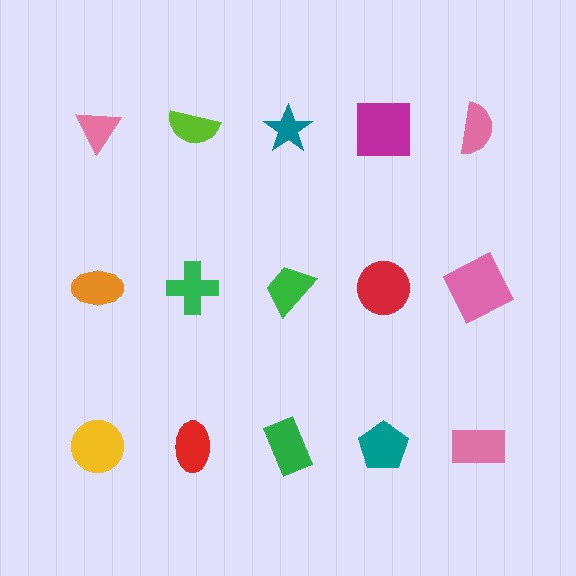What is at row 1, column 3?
A teal star.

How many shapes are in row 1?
5 shapes.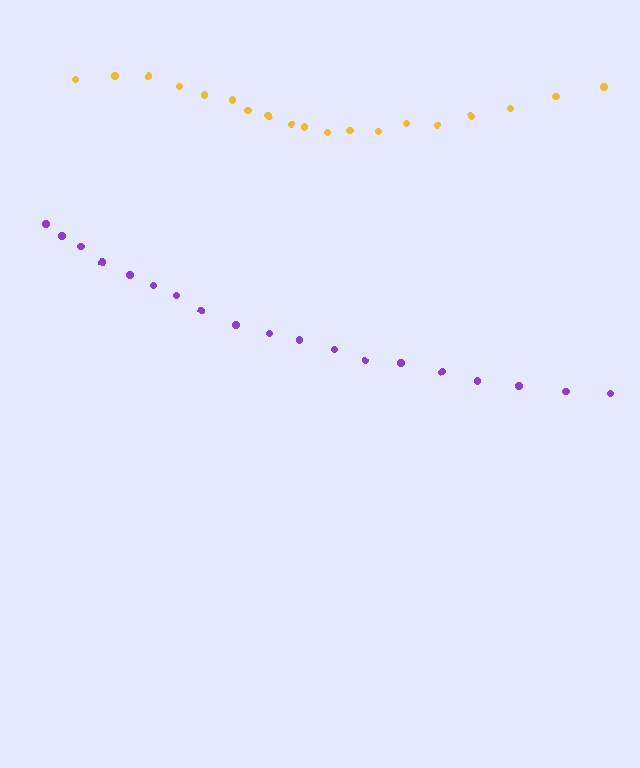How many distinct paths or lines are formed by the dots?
There are 2 distinct paths.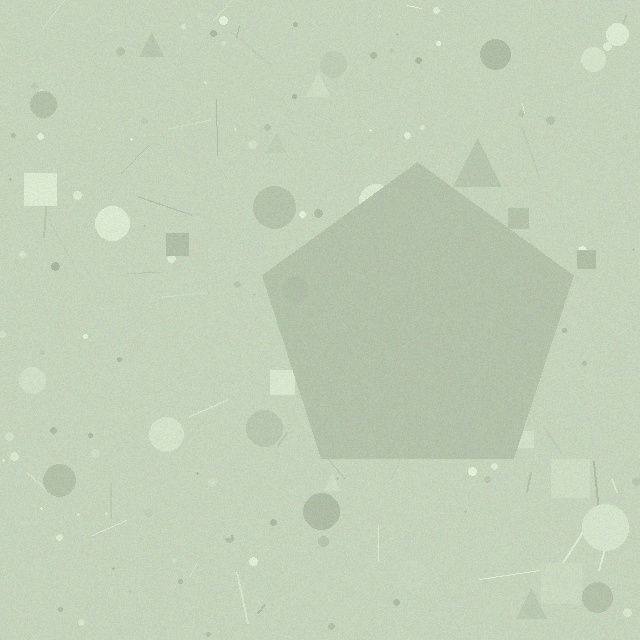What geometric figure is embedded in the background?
A pentagon is embedded in the background.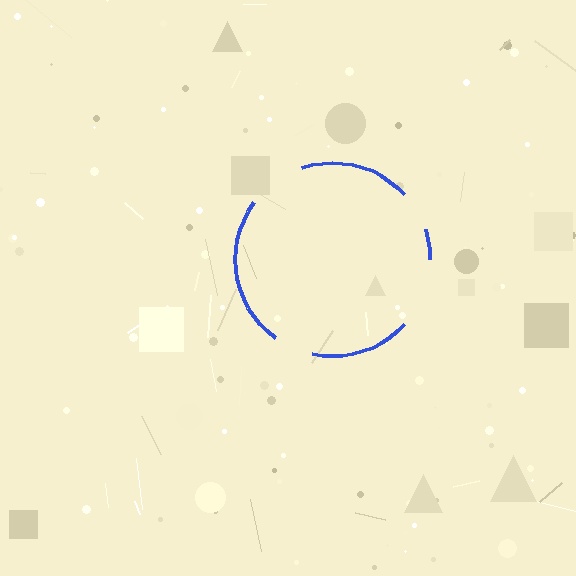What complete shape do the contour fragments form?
The contour fragments form a circle.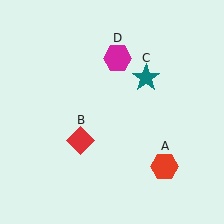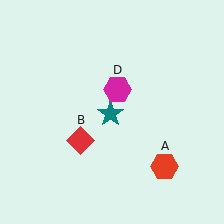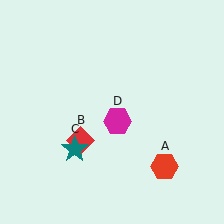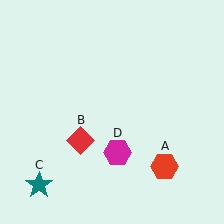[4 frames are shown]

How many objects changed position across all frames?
2 objects changed position: teal star (object C), magenta hexagon (object D).